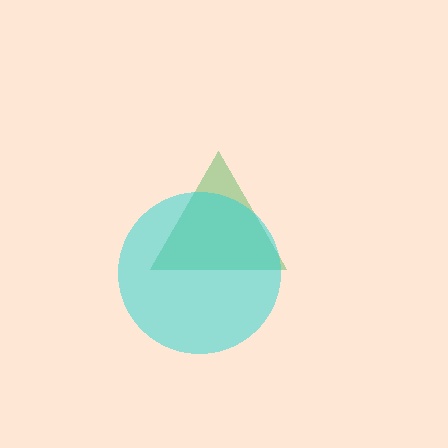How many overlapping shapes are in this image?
There are 2 overlapping shapes in the image.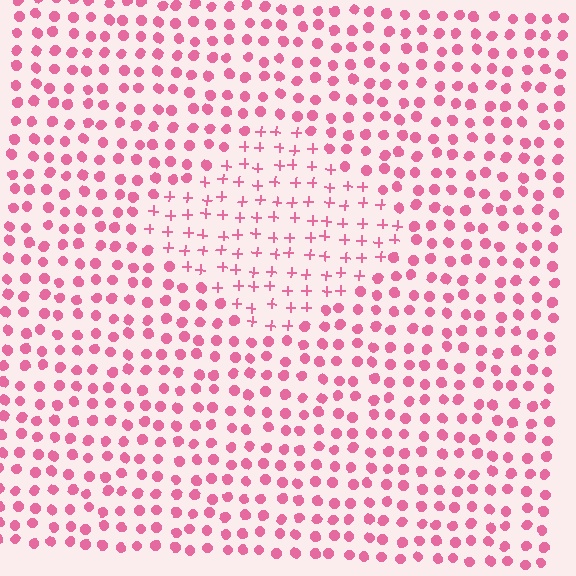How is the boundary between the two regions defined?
The boundary is defined by a change in element shape: plus signs inside vs. circles outside. All elements share the same color and spacing.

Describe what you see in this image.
The image is filled with small pink elements arranged in a uniform grid. A diamond-shaped region contains plus signs, while the surrounding area contains circles. The boundary is defined purely by the change in element shape.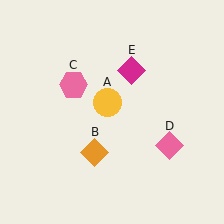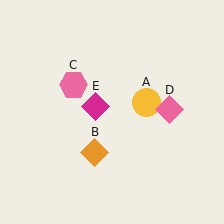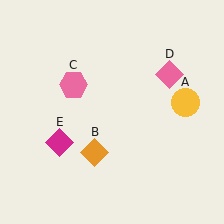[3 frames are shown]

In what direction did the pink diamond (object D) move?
The pink diamond (object D) moved up.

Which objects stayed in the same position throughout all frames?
Orange diamond (object B) and pink hexagon (object C) remained stationary.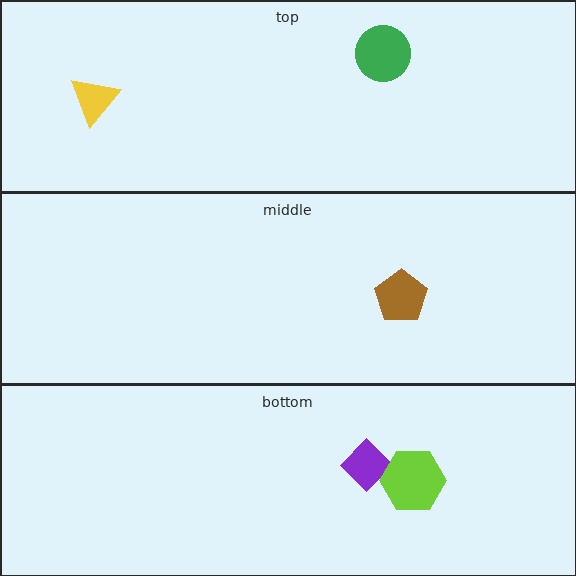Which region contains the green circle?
The top region.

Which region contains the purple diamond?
The bottom region.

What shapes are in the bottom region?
The purple diamond, the lime hexagon.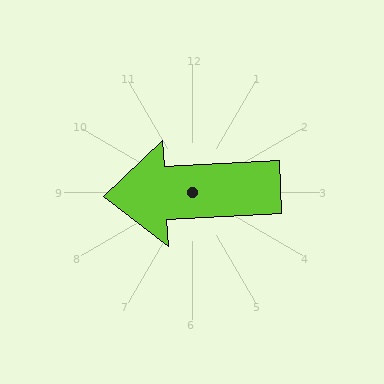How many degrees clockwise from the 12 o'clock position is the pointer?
Approximately 267 degrees.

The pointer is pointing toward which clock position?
Roughly 9 o'clock.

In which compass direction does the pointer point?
West.